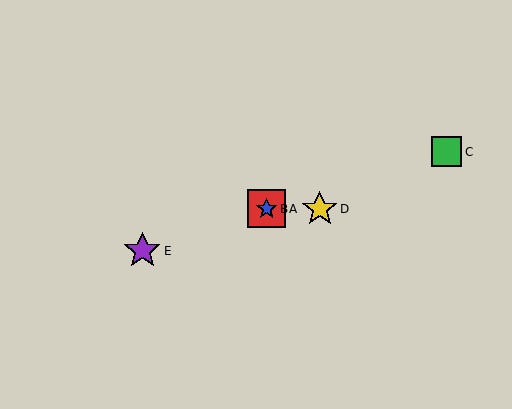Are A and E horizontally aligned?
No, A is at y≈209 and E is at y≈251.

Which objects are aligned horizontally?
Objects A, B, D are aligned horizontally.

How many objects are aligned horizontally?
3 objects (A, B, D) are aligned horizontally.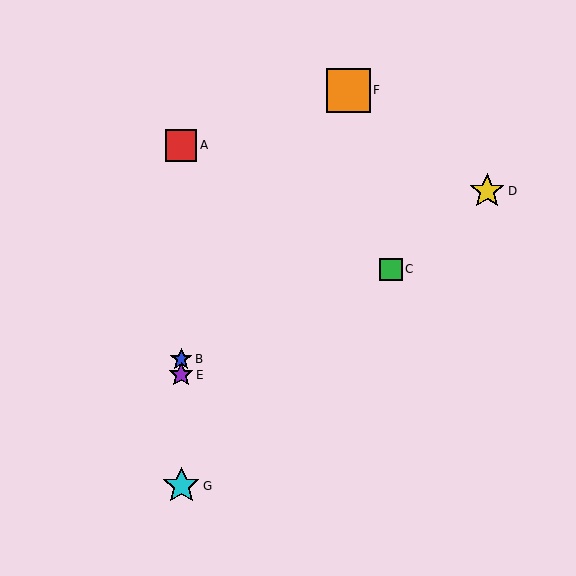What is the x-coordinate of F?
Object F is at x≈349.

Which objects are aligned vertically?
Objects A, B, E, G are aligned vertically.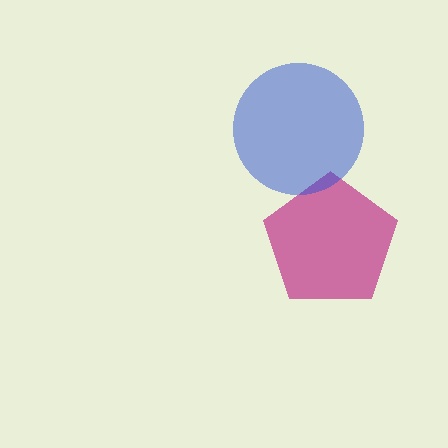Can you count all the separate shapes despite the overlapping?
Yes, there are 2 separate shapes.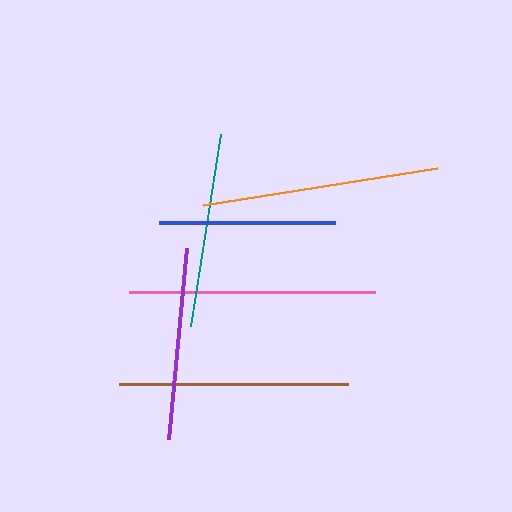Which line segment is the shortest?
The blue line is the shortest at approximately 177 pixels.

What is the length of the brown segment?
The brown segment is approximately 230 pixels long.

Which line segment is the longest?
The pink line is the longest at approximately 246 pixels.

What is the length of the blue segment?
The blue segment is approximately 177 pixels long.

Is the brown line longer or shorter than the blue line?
The brown line is longer than the blue line.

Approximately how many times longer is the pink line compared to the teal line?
The pink line is approximately 1.3 times the length of the teal line.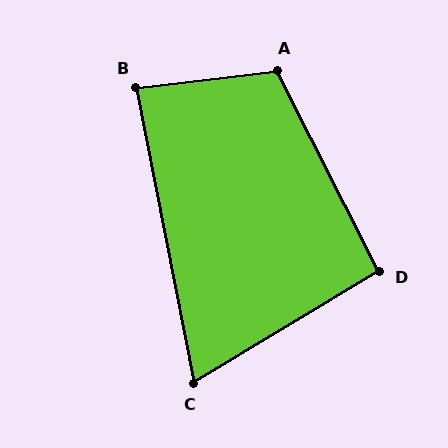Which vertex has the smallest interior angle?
C, at approximately 70 degrees.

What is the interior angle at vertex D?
Approximately 94 degrees (approximately right).